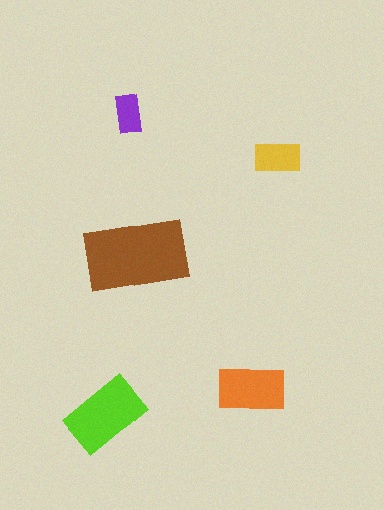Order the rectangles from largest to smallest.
the brown one, the lime one, the orange one, the yellow one, the purple one.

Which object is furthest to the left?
The lime rectangle is leftmost.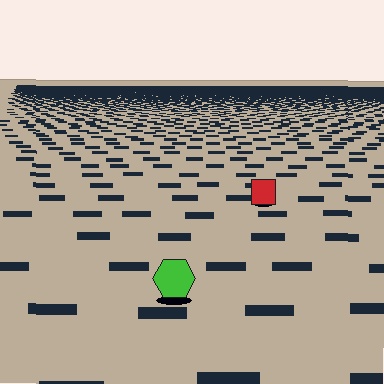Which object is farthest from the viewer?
The red square is farthest from the viewer. It appears smaller and the ground texture around it is denser.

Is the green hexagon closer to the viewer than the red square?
Yes. The green hexagon is closer — you can tell from the texture gradient: the ground texture is coarser near it.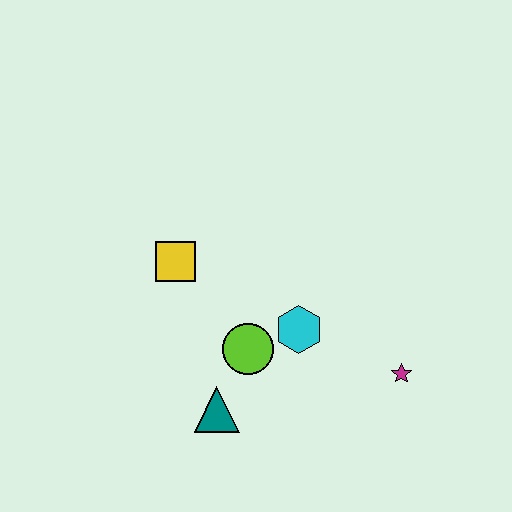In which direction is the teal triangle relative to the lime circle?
The teal triangle is below the lime circle.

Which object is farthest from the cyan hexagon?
The yellow square is farthest from the cyan hexagon.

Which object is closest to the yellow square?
The lime circle is closest to the yellow square.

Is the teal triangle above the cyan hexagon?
No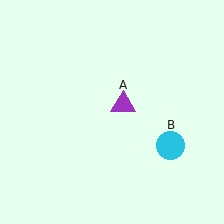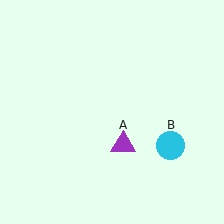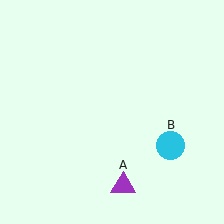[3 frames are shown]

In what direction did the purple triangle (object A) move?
The purple triangle (object A) moved down.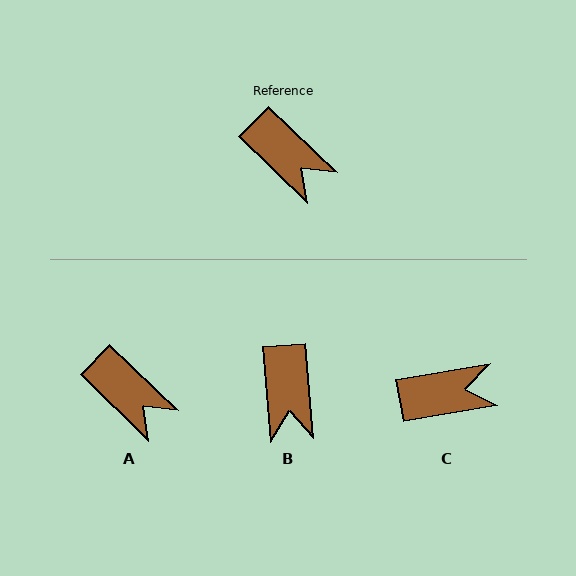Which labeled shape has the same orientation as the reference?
A.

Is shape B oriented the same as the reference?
No, it is off by about 41 degrees.